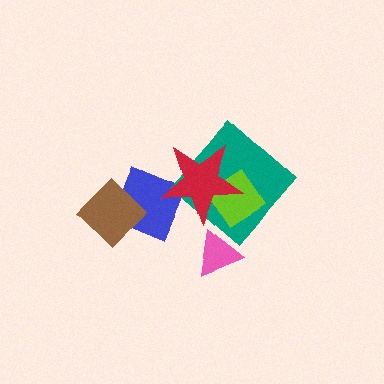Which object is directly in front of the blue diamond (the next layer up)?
The red star is directly in front of the blue diamond.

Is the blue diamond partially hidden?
Yes, it is partially covered by another shape.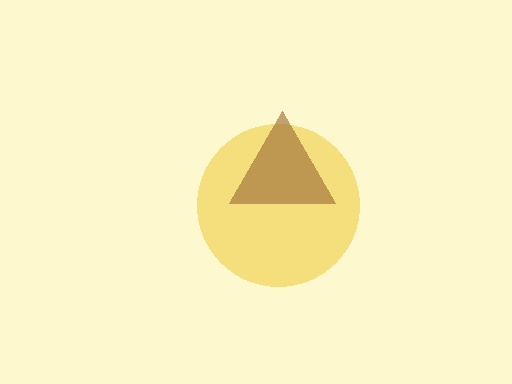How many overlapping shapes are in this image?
There are 2 overlapping shapes in the image.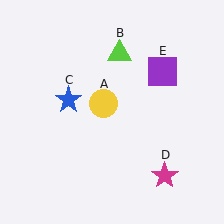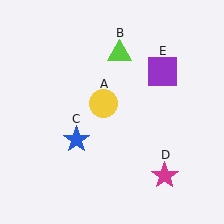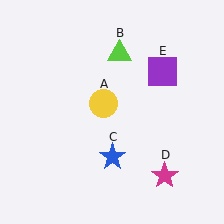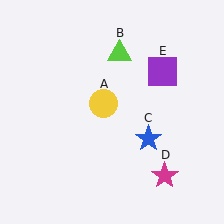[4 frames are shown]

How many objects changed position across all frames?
1 object changed position: blue star (object C).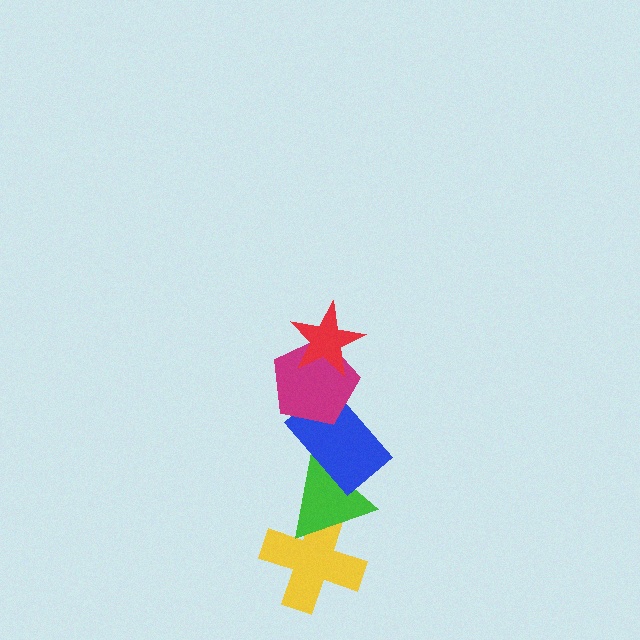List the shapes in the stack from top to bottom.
From top to bottom: the red star, the magenta pentagon, the blue rectangle, the green triangle, the yellow cross.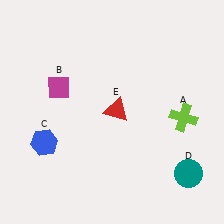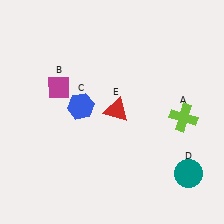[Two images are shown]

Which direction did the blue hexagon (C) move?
The blue hexagon (C) moved right.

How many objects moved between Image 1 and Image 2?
1 object moved between the two images.